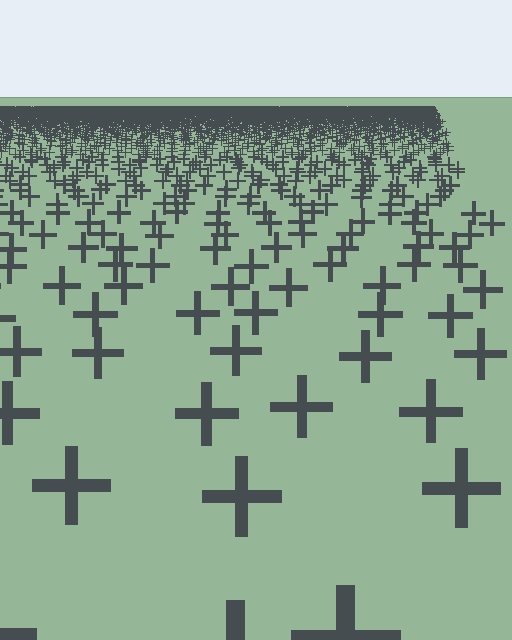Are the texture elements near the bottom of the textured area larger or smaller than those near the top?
Larger. Near the bottom, elements are closer to the viewer and appear at a bigger on-screen size.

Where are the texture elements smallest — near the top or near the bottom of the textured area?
Near the top.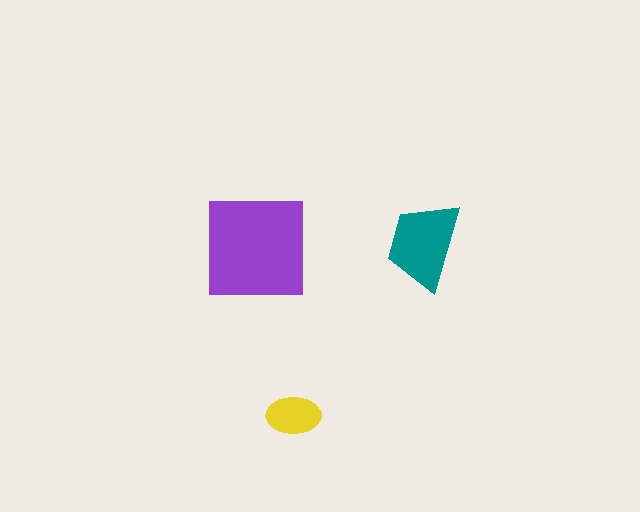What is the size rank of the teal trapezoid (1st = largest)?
2nd.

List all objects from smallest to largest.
The yellow ellipse, the teal trapezoid, the purple square.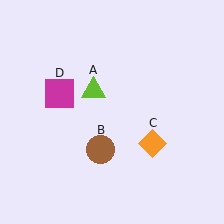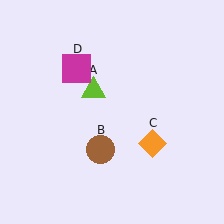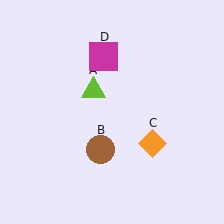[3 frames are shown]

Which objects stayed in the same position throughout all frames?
Lime triangle (object A) and brown circle (object B) and orange diamond (object C) remained stationary.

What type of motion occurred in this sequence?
The magenta square (object D) rotated clockwise around the center of the scene.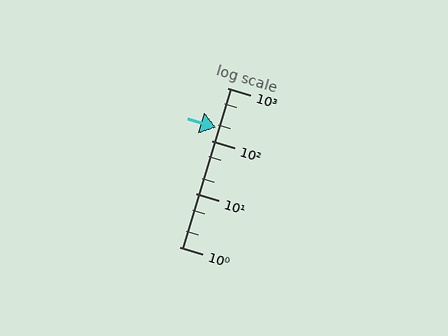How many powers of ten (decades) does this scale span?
The scale spans 3 decades, from 1 to 1000.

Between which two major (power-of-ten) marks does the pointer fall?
The pointer is between 100 and 1000.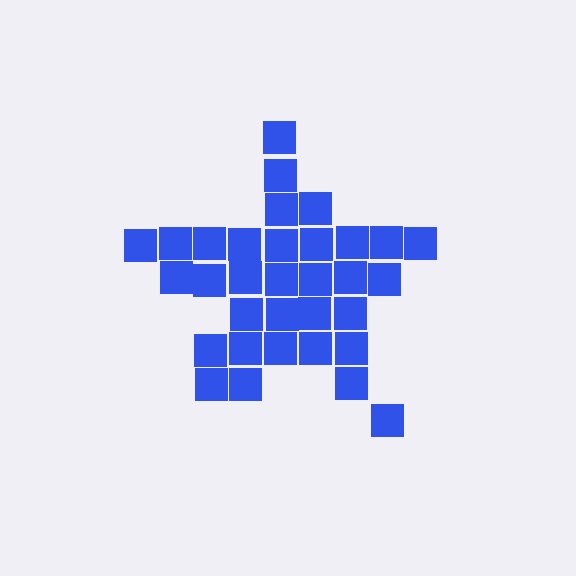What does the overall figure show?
The overall figure shows a star.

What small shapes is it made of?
It is made of small squares.